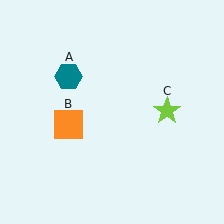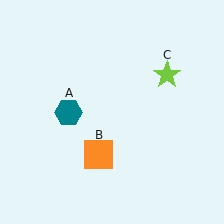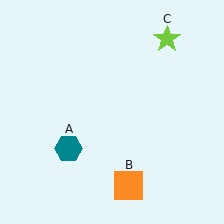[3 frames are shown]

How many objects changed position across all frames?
3 objects changed position: teal hexagon (object A), orange square (object B), lime star (object C).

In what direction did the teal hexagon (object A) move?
The teal hexagon (object A) moved down.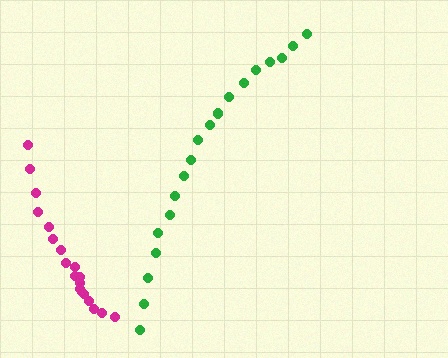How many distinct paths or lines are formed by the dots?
There are 2 distinct paths.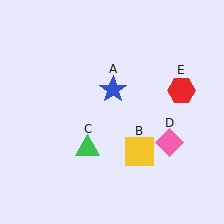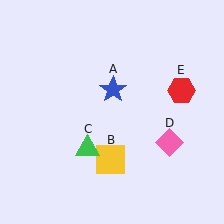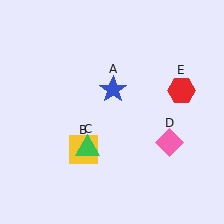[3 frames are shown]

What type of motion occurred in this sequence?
The yellow square (object B) rotated clockwise around the center of the scene.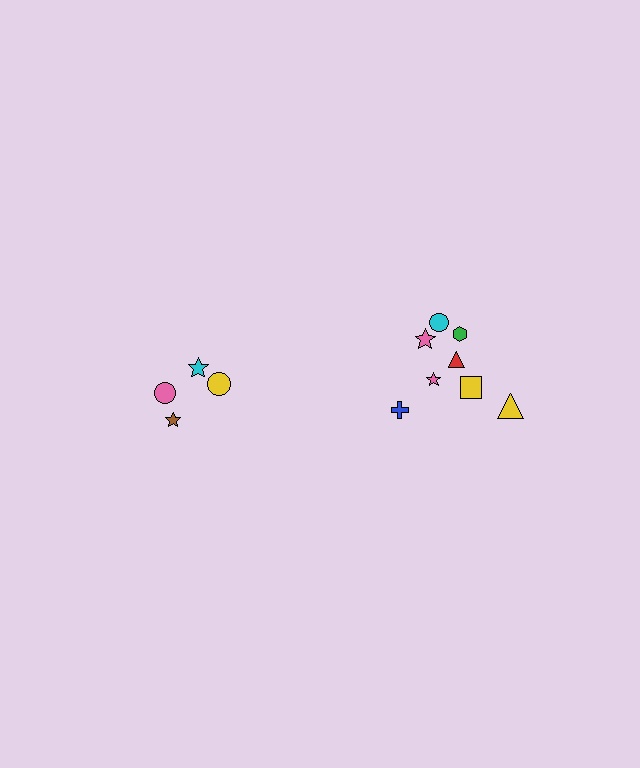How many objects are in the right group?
There are 8 objects.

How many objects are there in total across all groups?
There are 12 objects.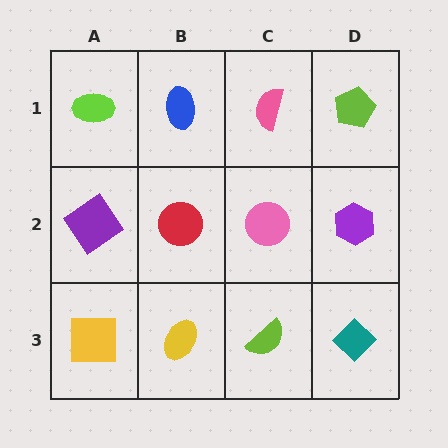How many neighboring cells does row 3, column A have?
2.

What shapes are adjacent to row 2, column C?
A pink semicircle (row 1, column C), a lime semicircle (row 3, column C), a red circle (row 2, column B), a purple hexagon (row 2, column D).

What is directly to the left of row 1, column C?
A blue ellipse.